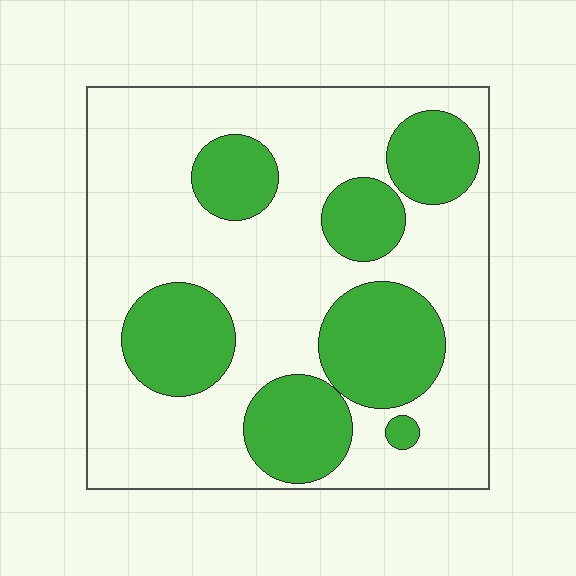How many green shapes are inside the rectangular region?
7.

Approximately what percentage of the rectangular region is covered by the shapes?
Approximately 30%.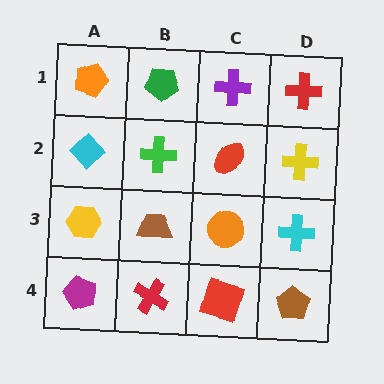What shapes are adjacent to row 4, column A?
A yellow hexagon (row 3, column A), a red cross (row 4, column B).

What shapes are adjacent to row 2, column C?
A purple cross (row 1, column C), an orange circle (row 3, column C), a green cross (row 2, column B), a yellow cross (row 2, column D).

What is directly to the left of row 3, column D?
An orange circle.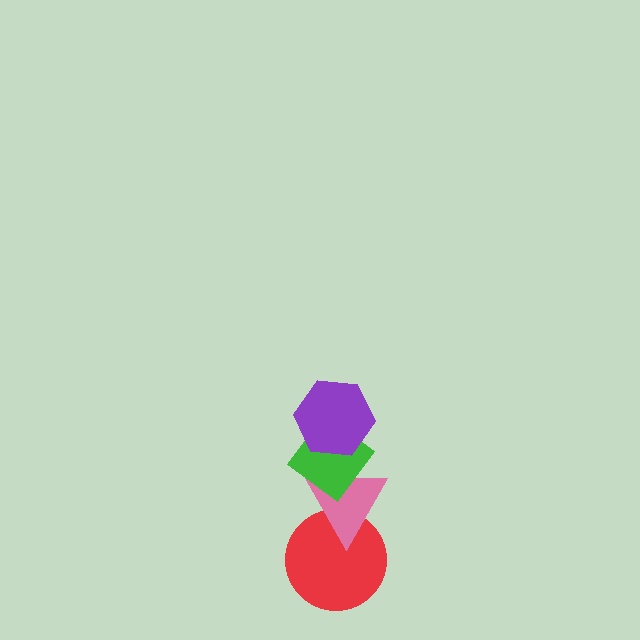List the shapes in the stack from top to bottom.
From top to bottom: the purple hexagon, the green diamond, the pink triangle, the red circle.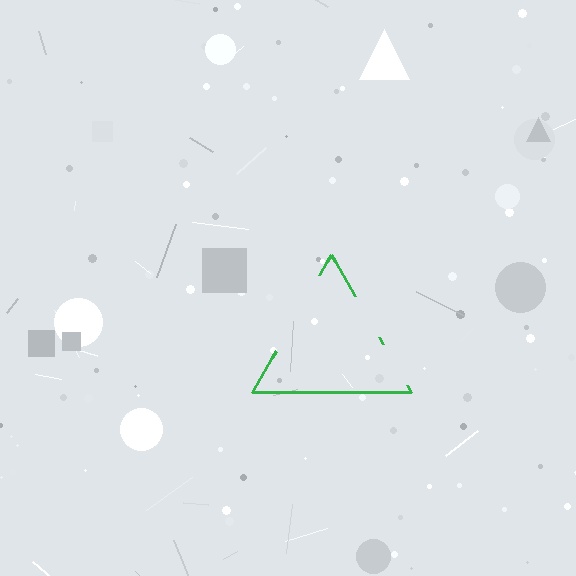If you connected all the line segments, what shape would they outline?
They would outline a triangle.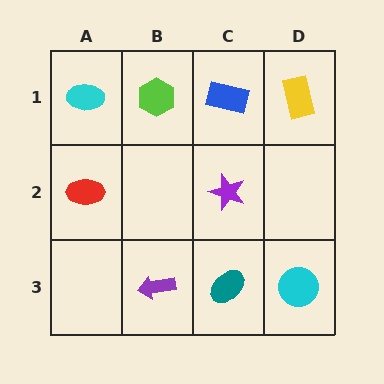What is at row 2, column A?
A red ellipse.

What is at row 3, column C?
A teal ellipse.